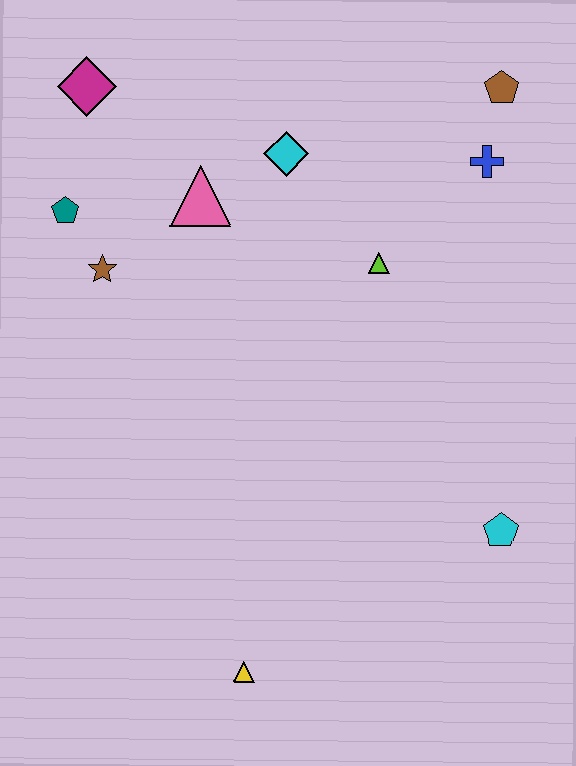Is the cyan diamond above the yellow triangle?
Yes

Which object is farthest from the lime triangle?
The yellow triangle is farthest from the lime triangle.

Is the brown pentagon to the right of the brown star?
Yes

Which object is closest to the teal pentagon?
The brown star is closest to the teal pentagon.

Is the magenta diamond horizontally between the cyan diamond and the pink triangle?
No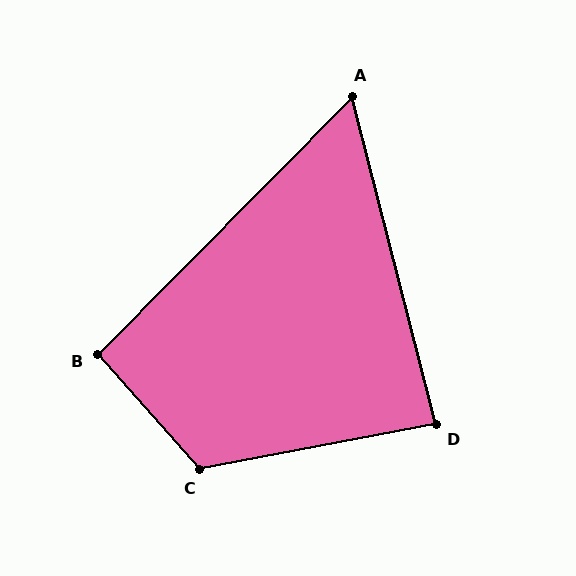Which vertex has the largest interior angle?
C, at approximately 121 degrees.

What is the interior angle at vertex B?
Approximately 94 degrees (approximately right).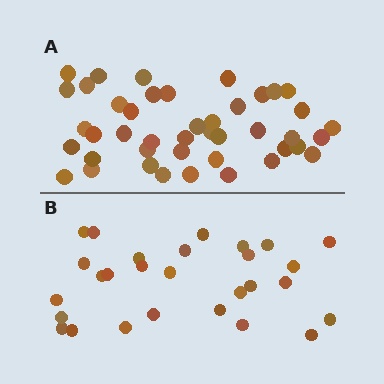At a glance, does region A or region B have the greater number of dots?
Region A (the top region) has more dots.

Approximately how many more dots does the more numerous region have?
Region A has approximately 15 more dots than region B.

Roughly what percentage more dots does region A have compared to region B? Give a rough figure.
About 55% more.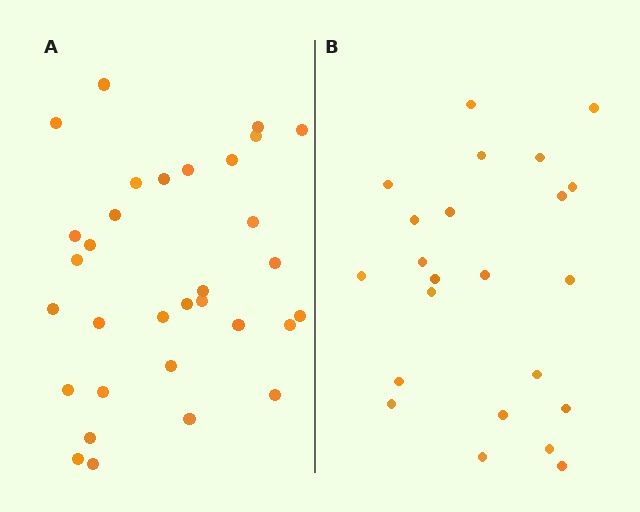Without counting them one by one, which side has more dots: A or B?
Region A (the left region) has more dots.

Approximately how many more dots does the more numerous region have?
Region A has roughly 8 or so more dots than region B.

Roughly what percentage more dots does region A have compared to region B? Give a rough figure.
About 40% more.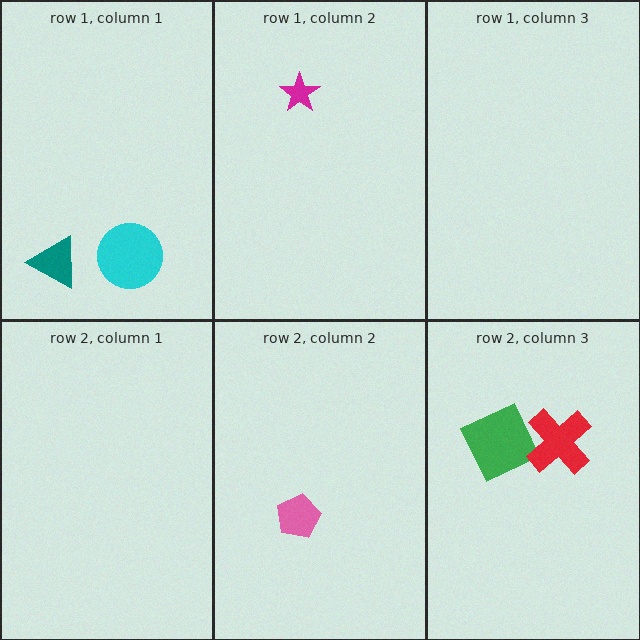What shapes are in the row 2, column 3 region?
The green square, the red cross.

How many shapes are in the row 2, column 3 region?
2.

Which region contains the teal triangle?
The row 1, column 1 region.